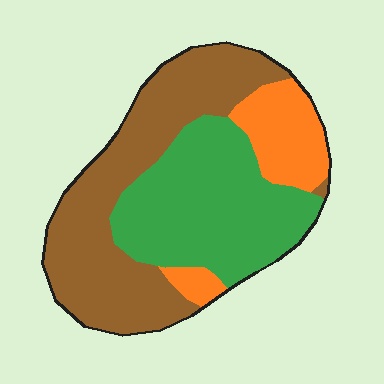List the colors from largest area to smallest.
From largest to smallest: brown, green, orange.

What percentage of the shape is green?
Green covers roughly 40% of the shape.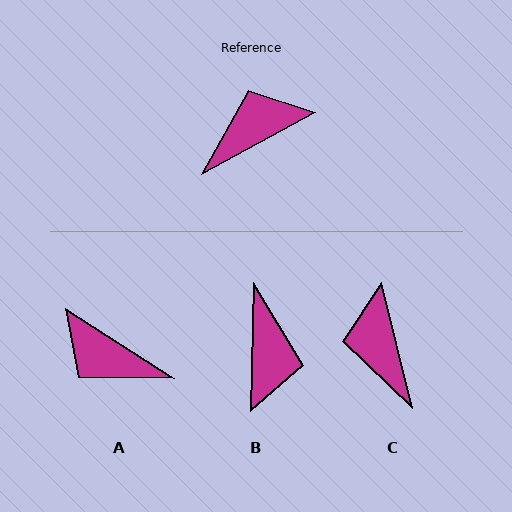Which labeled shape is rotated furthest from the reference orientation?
B, about 120 degrees away.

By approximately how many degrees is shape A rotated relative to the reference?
Approximately 119 degrees counter-clockwise.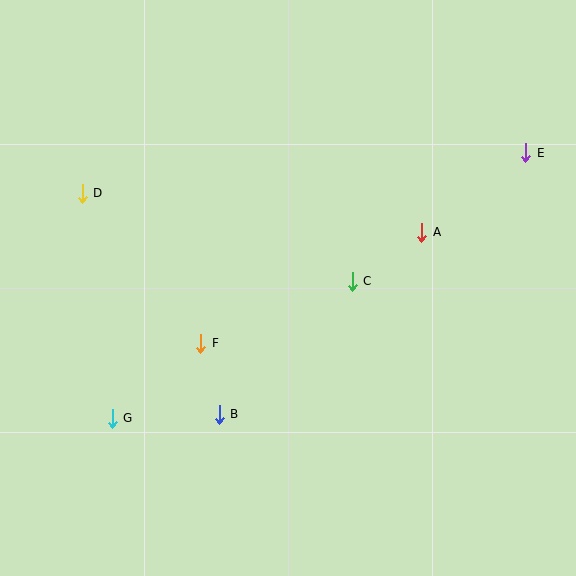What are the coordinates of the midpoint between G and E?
The midpoint between G and E is at (319, 285).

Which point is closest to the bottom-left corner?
Point G is closest to the bottom-left corner.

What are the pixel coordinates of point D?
Point D is at (82, 193).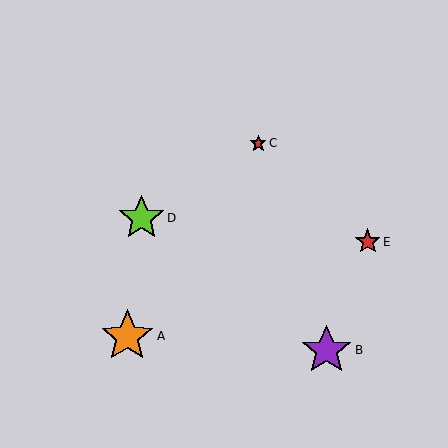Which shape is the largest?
The orange star (labeled A) is the largest.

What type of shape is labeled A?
Shape A is an orange star.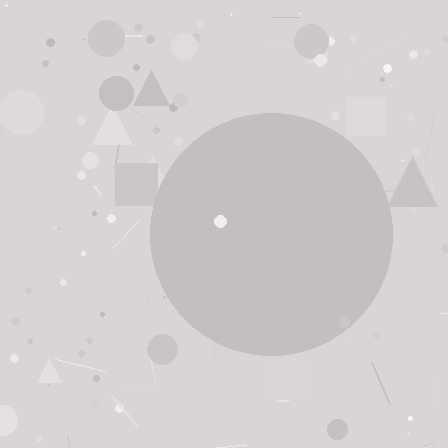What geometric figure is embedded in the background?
A circle is embedded in the background.